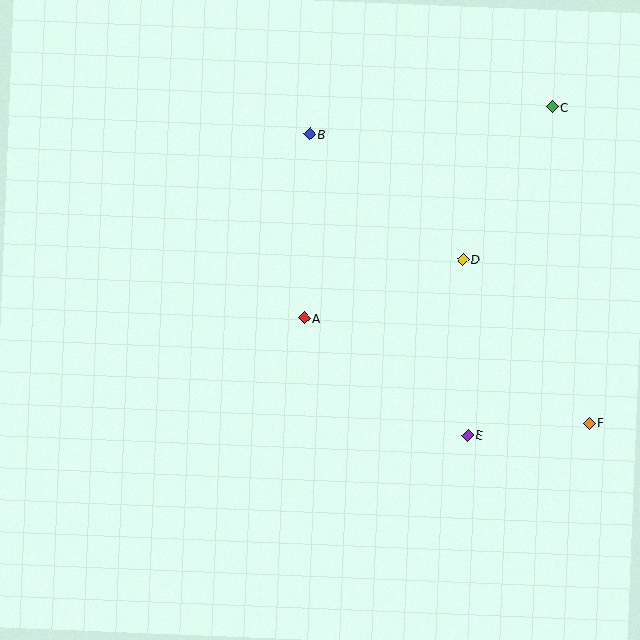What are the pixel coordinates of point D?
Point D is at (463, 260).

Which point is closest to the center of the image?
Point A at (304, 318) is closest to the center.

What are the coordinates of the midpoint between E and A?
The midpoint between E and A is at (386, 377).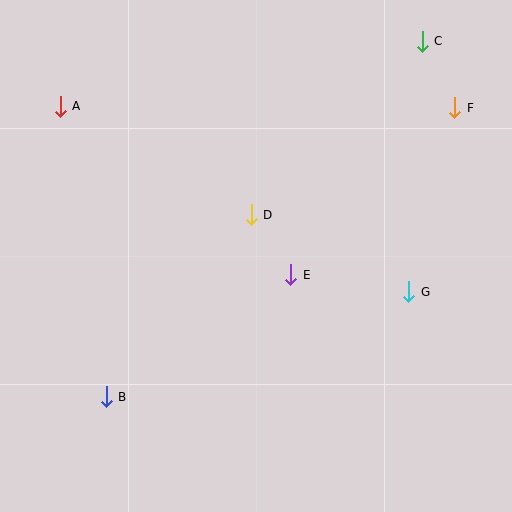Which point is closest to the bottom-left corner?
Point B is closest to the bottom-left corner.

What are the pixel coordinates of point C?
Point C is at (422, 41).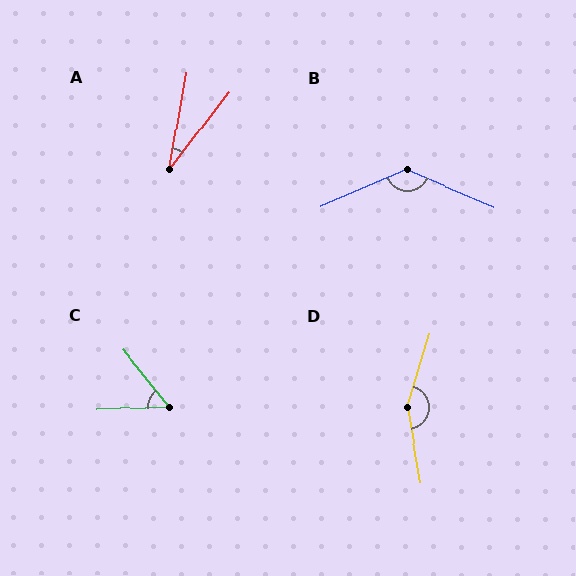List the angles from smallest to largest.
A (28°), C (54°), B (134°), D (152°).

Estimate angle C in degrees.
Approximately 54 degrees.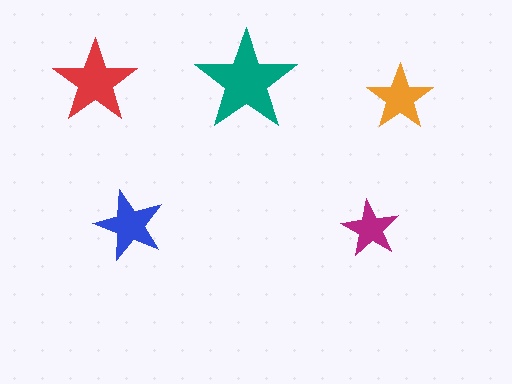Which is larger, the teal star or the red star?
The teal one.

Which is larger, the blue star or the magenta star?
The blue one.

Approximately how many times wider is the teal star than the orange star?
About 1.5 times wider.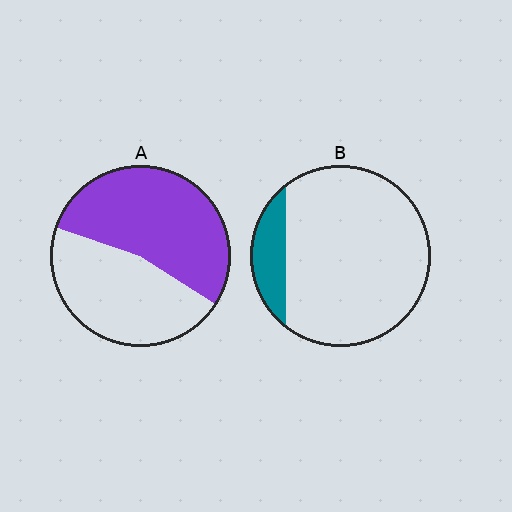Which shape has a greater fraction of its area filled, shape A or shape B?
Shape A.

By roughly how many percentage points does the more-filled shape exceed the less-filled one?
By roughly 40 percentage points (A over B).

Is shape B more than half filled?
No.